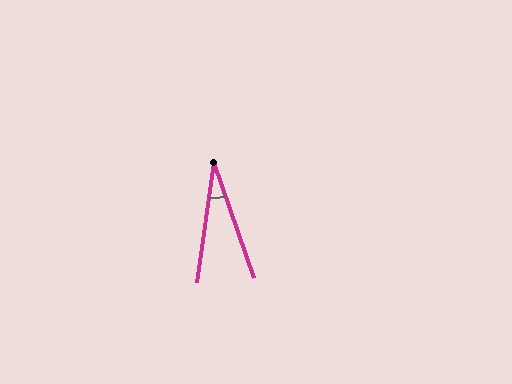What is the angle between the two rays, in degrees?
Approximately 27 degrees.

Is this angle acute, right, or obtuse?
It is acute.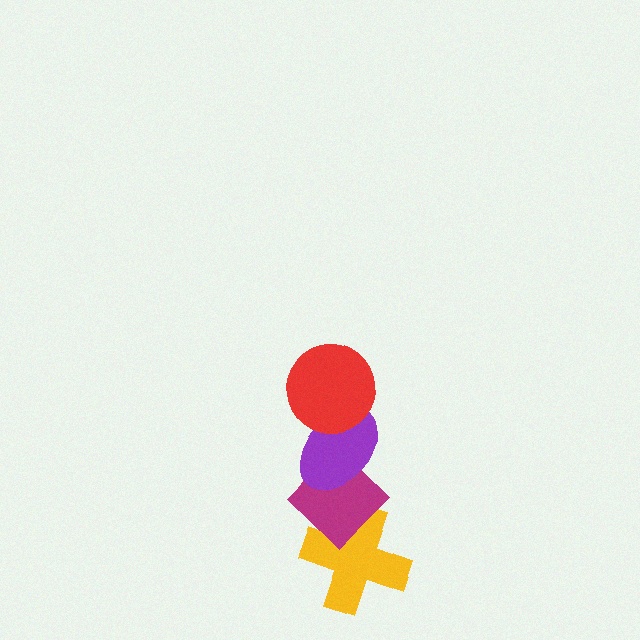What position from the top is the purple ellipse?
The purple ellipse is 2nd from the top.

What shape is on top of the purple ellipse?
The red circle is on top of the purple ellipse.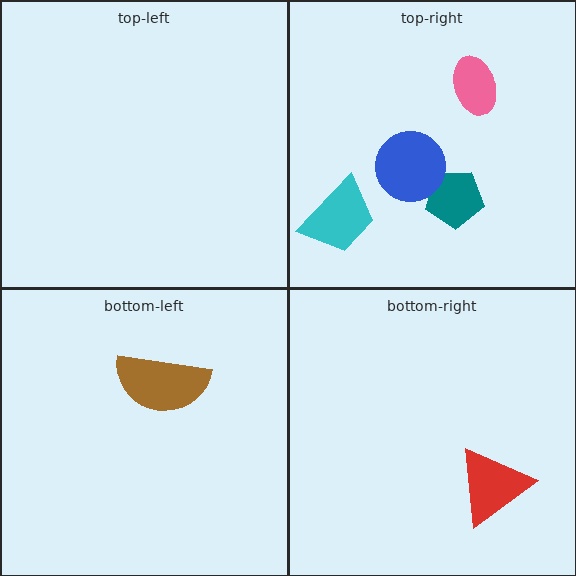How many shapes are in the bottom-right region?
1.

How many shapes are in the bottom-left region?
1.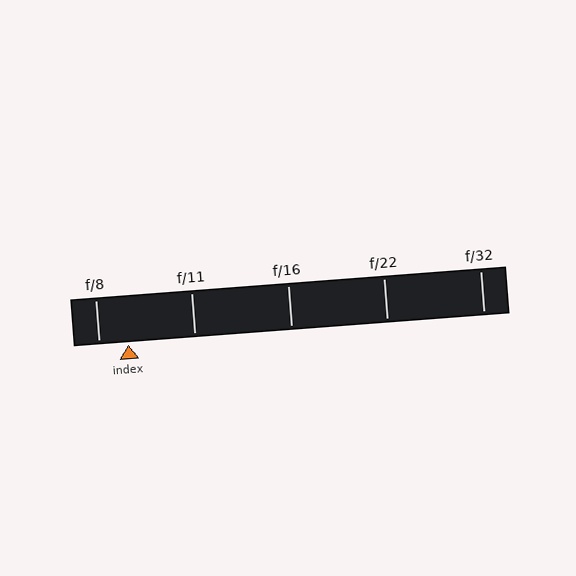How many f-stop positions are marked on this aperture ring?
There are 5 f-stop positions marked.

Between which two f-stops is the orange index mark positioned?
The index mark is between f/8 and f/11.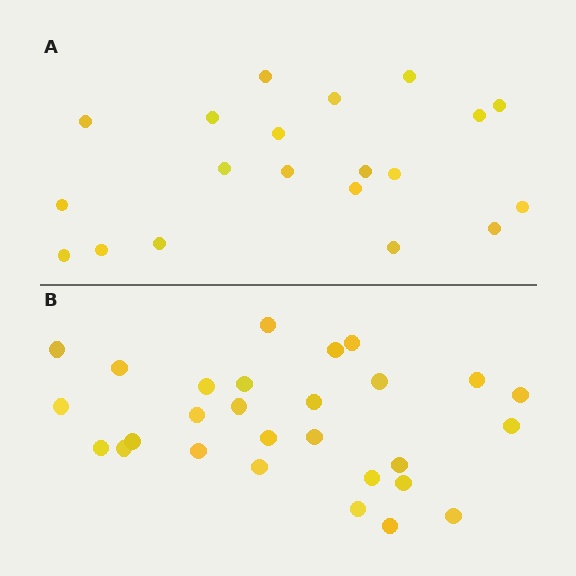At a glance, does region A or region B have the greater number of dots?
Region B (the bottom region) has more dots.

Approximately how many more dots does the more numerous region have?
Region B has roughly 8 or so more dots than region A.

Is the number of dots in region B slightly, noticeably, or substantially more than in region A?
Region B has noticeably more, but not dramatically so. The ratio is roughly 1.4 to 1.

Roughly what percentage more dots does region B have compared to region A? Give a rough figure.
About 40% more.